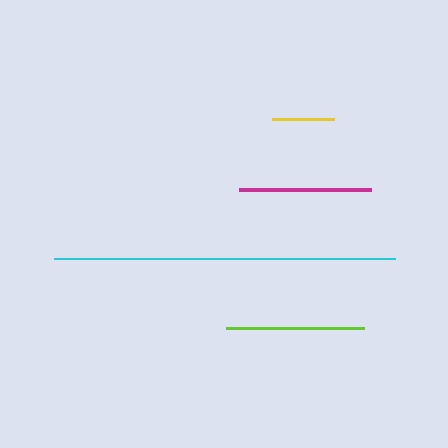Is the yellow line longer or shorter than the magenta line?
The magenta line is longer than the yellow line.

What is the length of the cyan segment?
The cyan segment is approximately 341 pixels long.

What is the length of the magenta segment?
The magenta segment is approximately 132 pixels long.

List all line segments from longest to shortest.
From longest to shortest: cyan, lime, magenta, yellow.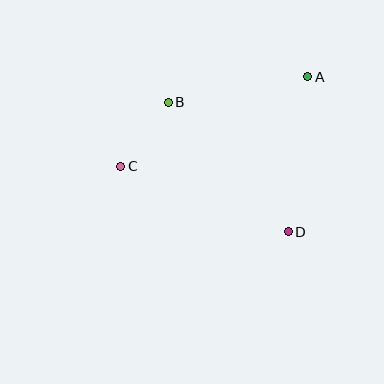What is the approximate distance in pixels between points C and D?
The distance between C and D is approximately 180 pixels.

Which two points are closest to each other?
Points B and C are closest to each other.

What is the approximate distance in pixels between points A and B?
The distance between A and B is approximately 142 pixels.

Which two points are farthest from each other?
Points A and C are farthest from each other.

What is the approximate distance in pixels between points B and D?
The distance between B and D is approximately 176 pixels.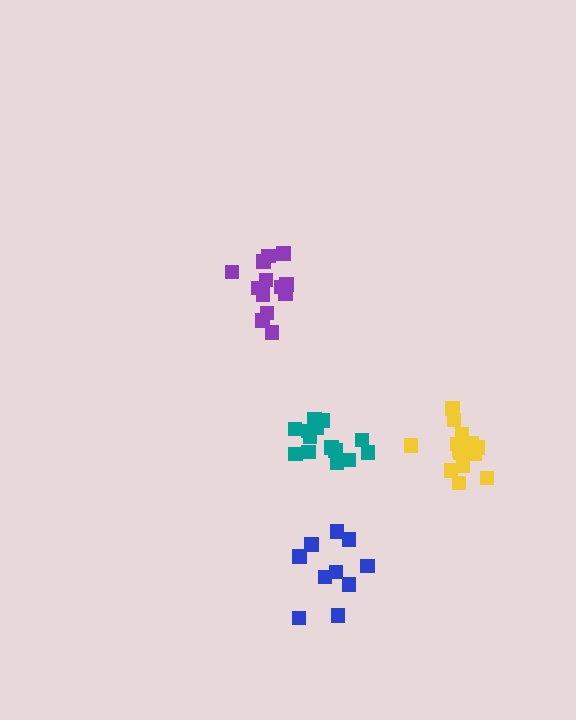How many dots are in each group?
Group 1: 10 dots, Group 2: 13 dots, Group 3: 14 dots, Group 4: 14 dots (51 total).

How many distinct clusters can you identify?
There are 4 distinct clusters.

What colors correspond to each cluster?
The clusters are colored: blue, purple, yellow, teal.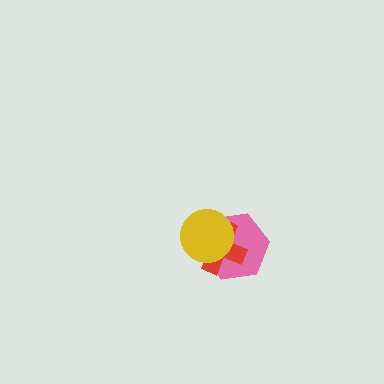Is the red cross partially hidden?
Yes, it is partially covered by another shape.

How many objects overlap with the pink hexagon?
2 objects overlap with the pink hexagon.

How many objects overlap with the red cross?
2 objects overlap with the red cross.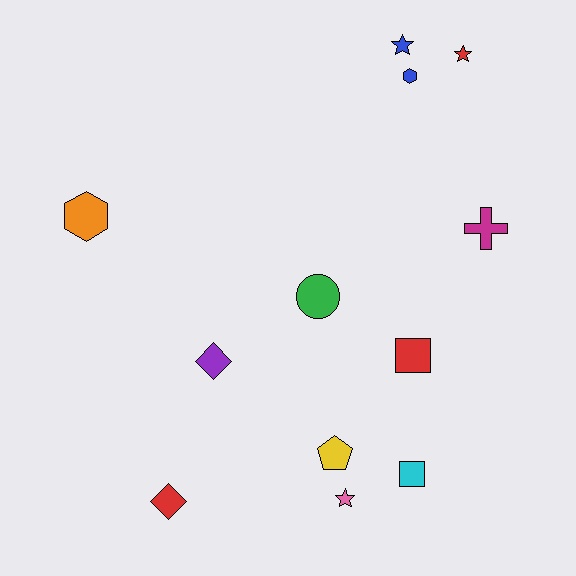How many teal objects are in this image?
There are no teal objects.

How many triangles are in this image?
There are no triangles.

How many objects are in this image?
There are 12 objects.